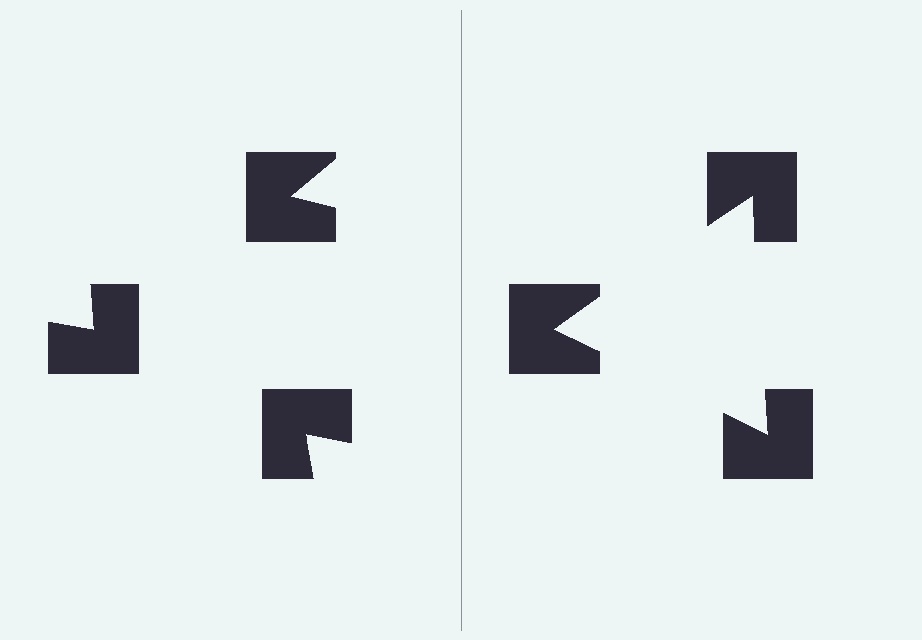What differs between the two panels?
The notched squares are positioned identically on both sides; only the wedge orientations differ. On the right they align to a triangle; on the left they are misaligned.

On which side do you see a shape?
An illusory triangle appears on the right side. On the left side the wedge cuts are rotated, so no coherent shape forms.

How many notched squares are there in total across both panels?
6 — 3 on each side.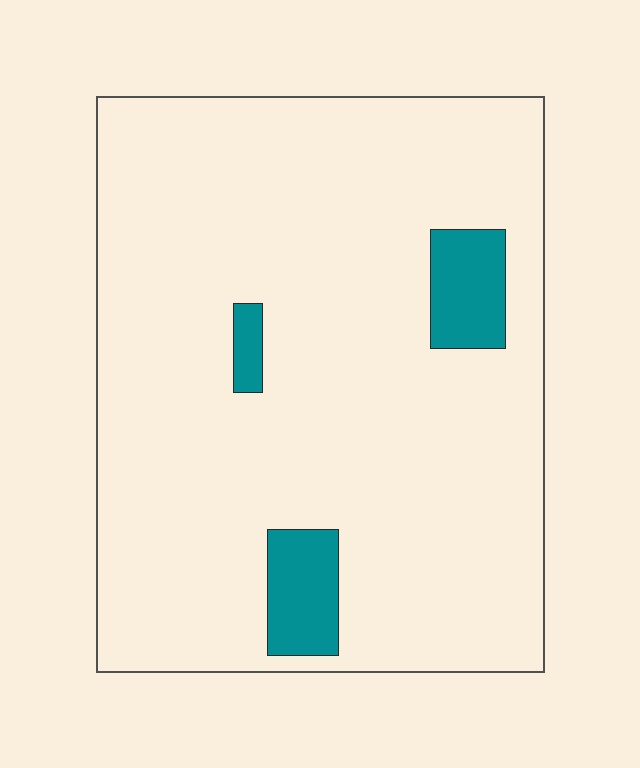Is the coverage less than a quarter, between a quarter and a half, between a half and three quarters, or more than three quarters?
Less than a quarter.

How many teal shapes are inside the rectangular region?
3.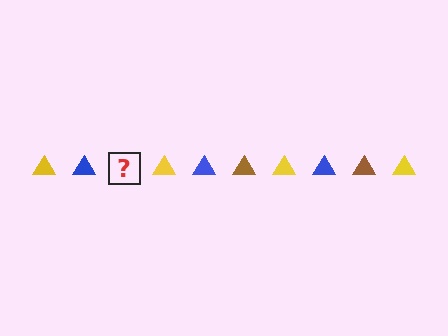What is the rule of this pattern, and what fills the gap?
The rule is that the pattern cycles through yellow, blue, brown triangles. The gap should be filled with a brown triangle.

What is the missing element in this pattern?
The missing element is a brown triangle.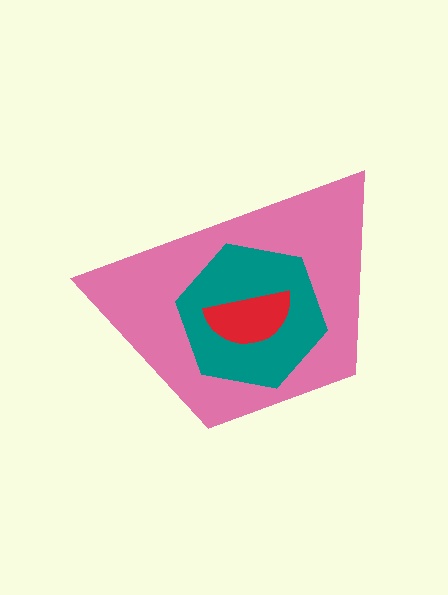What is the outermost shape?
The pink trapezoid.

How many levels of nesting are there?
3.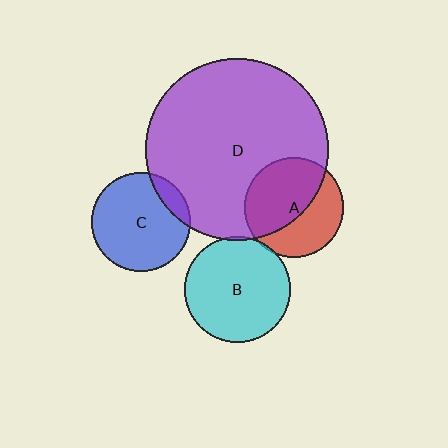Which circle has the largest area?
Circle D (purple).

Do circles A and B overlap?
Yes.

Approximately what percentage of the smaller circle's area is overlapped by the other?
Approximately 5%.